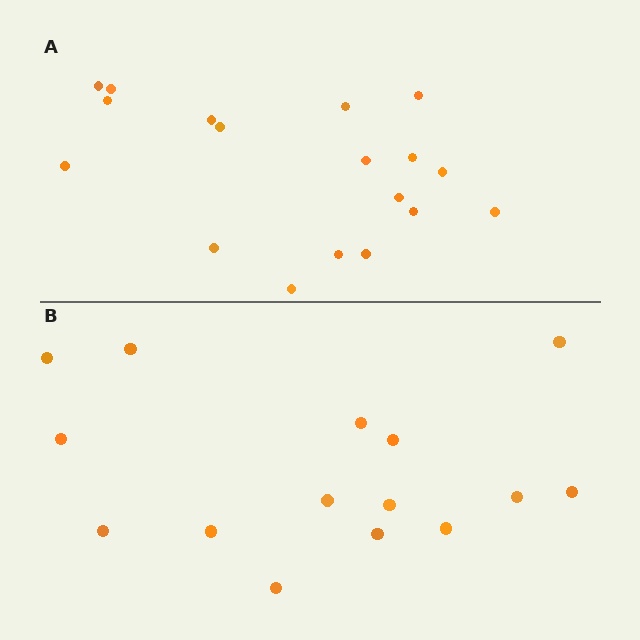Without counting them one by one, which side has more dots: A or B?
Region A (the top region) has more dots.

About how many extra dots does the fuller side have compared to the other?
Region A has just a few more — roughly 2 or 3 more dots than region B.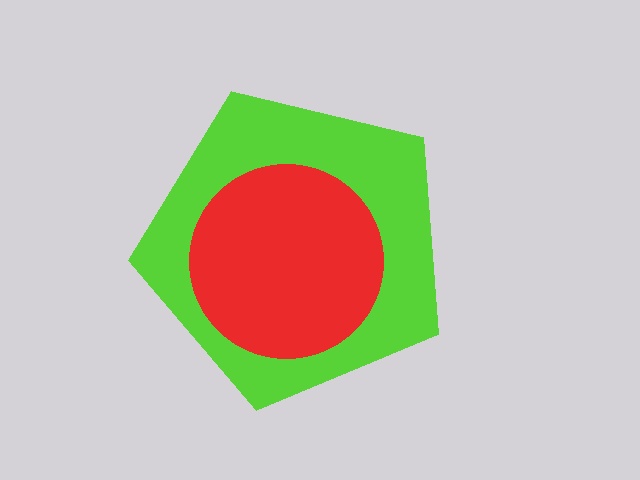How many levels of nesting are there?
2.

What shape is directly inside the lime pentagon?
The red circle.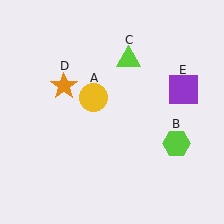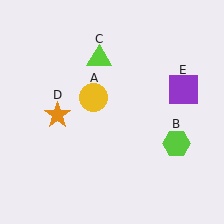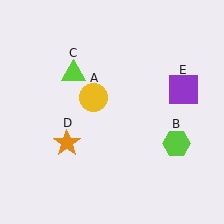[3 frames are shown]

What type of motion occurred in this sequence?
The lime triangle (object C), orange star (object D) rotated counterclockwise around the center of the scene.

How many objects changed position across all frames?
2 objects changed position: lime triangle (object C), orange star (object D).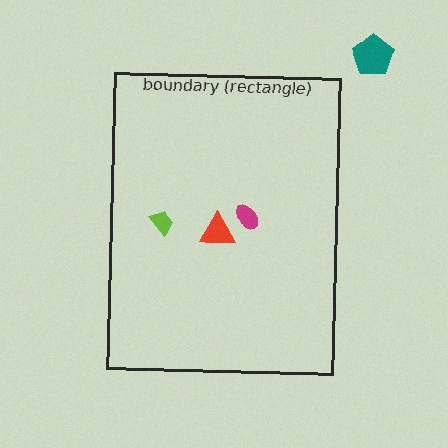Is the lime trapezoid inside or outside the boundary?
Inside.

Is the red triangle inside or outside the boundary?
Inside.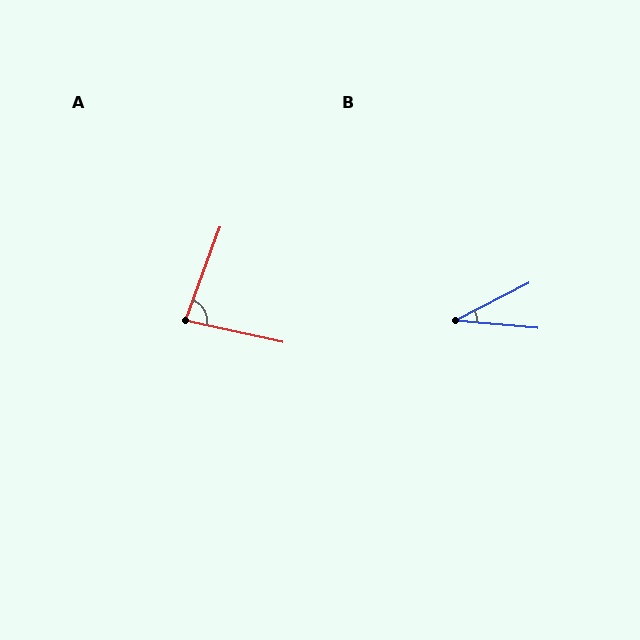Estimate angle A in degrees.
Approximately 82 degrees.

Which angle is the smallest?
B, at approximately 32 degrees.